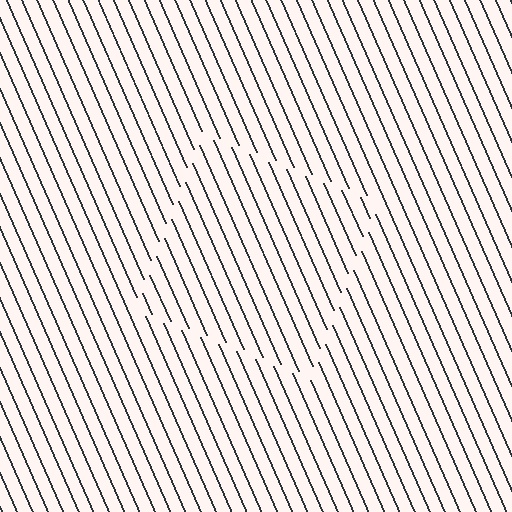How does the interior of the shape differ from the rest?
The interior of the shape contains the same grating, shifted by half a period — the contour is defined by the phase discontinuity where line-ends from the inner and outer gratings abut.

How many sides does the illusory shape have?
4 sides — the line-ends trace a square.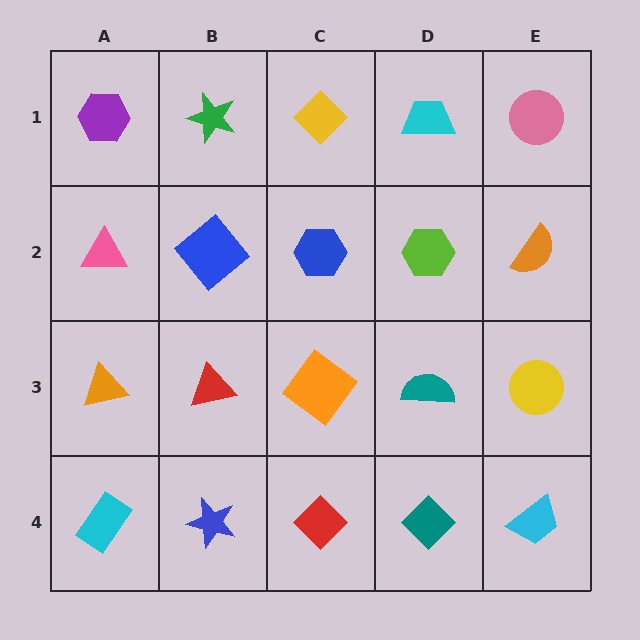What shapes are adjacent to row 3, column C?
A blue hexagon (row 2, column C), a red diamond (row 4, column C), a red triangle (row 3, column B), a teal semicircle (row 3, column D).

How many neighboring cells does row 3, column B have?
4.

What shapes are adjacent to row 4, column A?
An orange triangle (row 3, column A), a blue star (row 4, column B).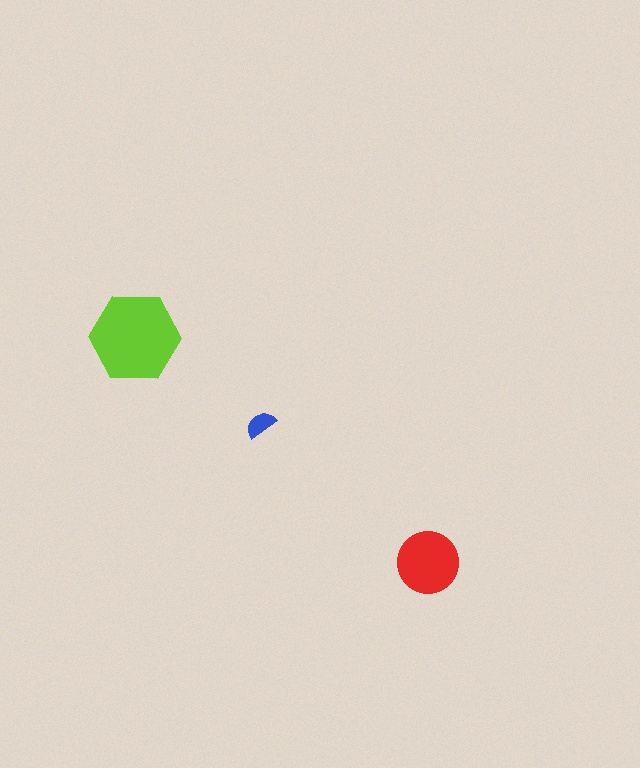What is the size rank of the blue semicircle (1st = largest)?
3rd.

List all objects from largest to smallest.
The lime hexagon, the red circle, the blue semicircle.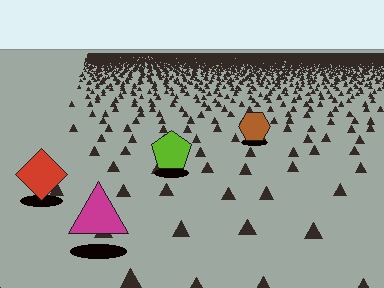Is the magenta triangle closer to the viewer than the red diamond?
Yes. The magenta triangle is closer — you can tell from the texture gradient: the ground texture is coarser near it.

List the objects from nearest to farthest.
From nearest to farthest: the magenta triangle, the red diamond, the lime pentagon, the brown hexagon.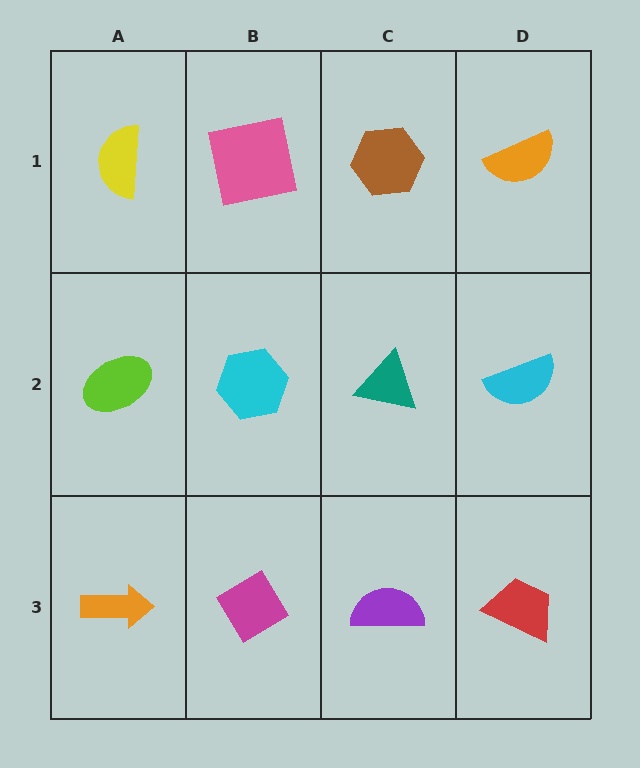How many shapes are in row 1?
4 shapes.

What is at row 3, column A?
An orange arrow.